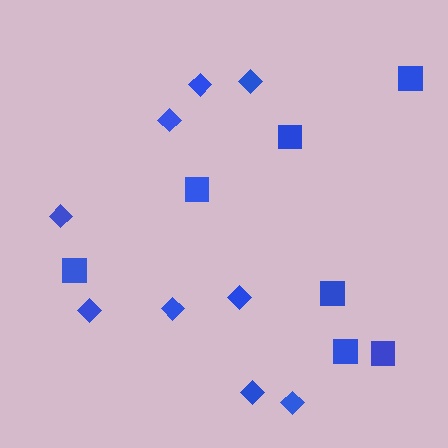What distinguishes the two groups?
There are 2 groups: one group of squares (7) and one group of diamonds (9).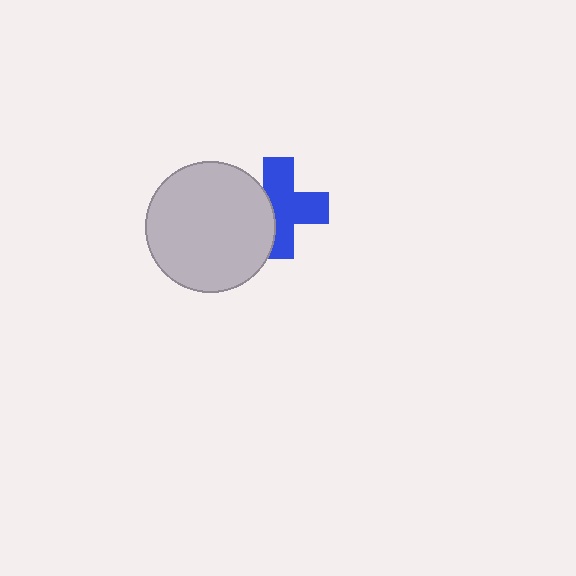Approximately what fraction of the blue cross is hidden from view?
Roughly 33% of the blue cross is hidden behind the light gray circle.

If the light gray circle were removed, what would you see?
You would see the complete blue cross.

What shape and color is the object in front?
The object in front is a light gray circle.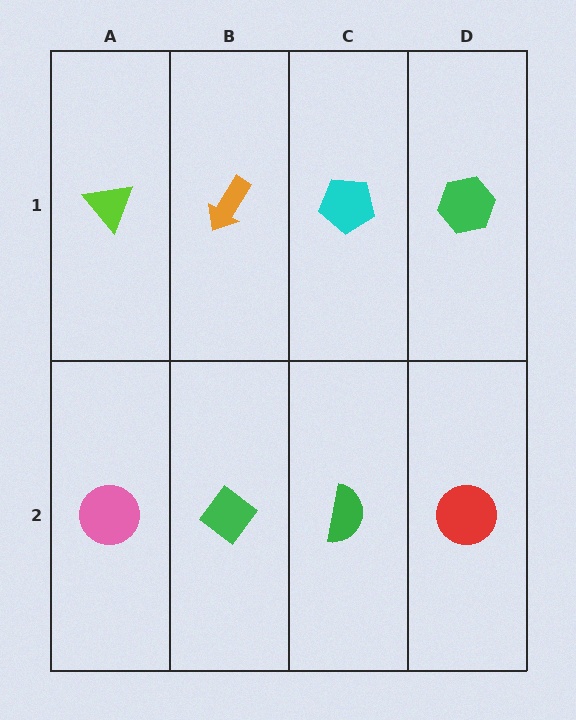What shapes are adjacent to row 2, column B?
An orange arrow (row 1, column B), a pink circle (row 2, column A), a green semicircle (row 2, column C).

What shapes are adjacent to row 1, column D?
A red circle (row 2, column D), a cyan pentagon (row 1, column C).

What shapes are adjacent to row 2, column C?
A cyan pentagon (row 1, column C), a green diamond (row 2, column B), a red circle (row 2, column D).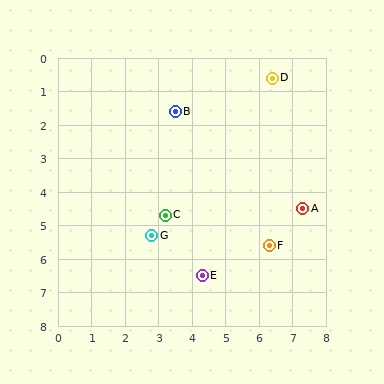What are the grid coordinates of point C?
Point C is at approximately (3.2, 4.7).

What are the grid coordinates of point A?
Point A is at approximately (7.3, 4.5).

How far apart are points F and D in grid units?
Points F and D are about 5.0 grid units apart.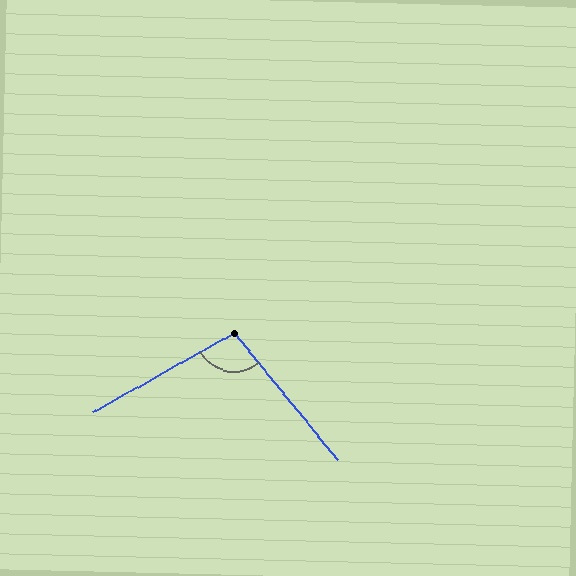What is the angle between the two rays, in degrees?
Approximately 100 degrees.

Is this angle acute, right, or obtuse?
It is obtuse.